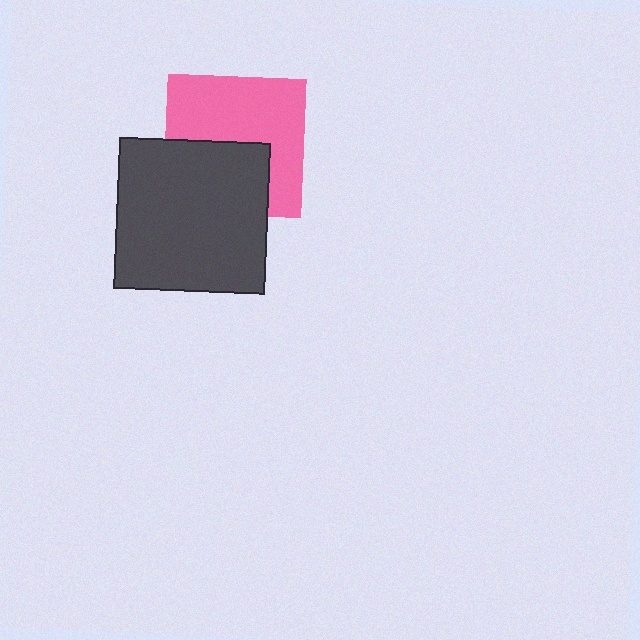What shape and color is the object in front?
The object in front is a dark gray square.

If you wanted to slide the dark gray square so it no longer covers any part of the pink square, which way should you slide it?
Slide it down — that is the most direct way to separate the two shapes.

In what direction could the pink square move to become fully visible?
The pink square could move up. That would shift it out from behind the dark gray square entirely.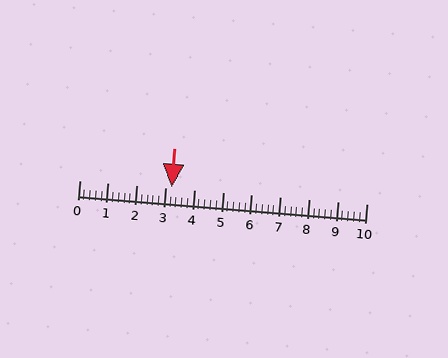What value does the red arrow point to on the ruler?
The red arrow points to approximately 3.2.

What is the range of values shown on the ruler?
The ruler shows values from 0 to 10.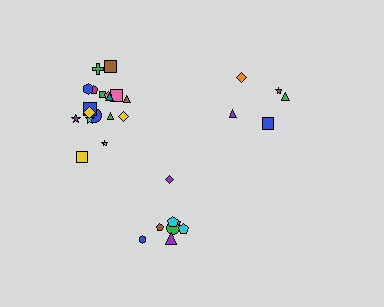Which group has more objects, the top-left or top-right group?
The top-left group.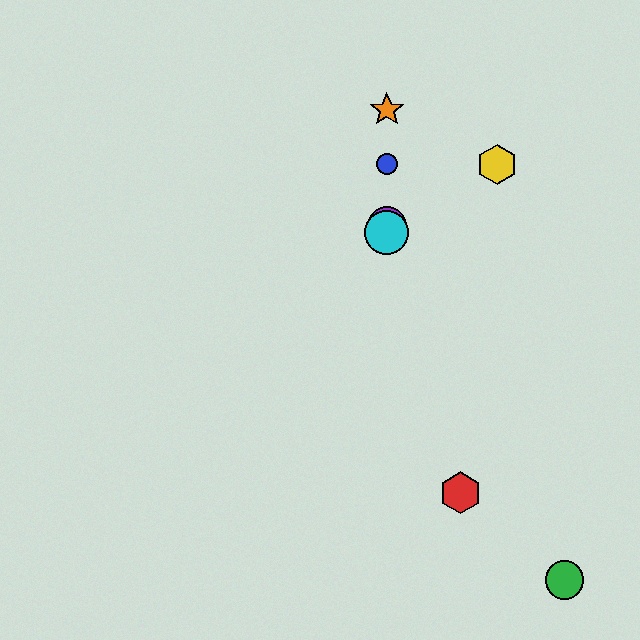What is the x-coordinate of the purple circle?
The purple circle is at x≈387.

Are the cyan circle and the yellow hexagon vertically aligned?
No, the cyan circle is at x≈387 and the yellow hexagon is at x≈497.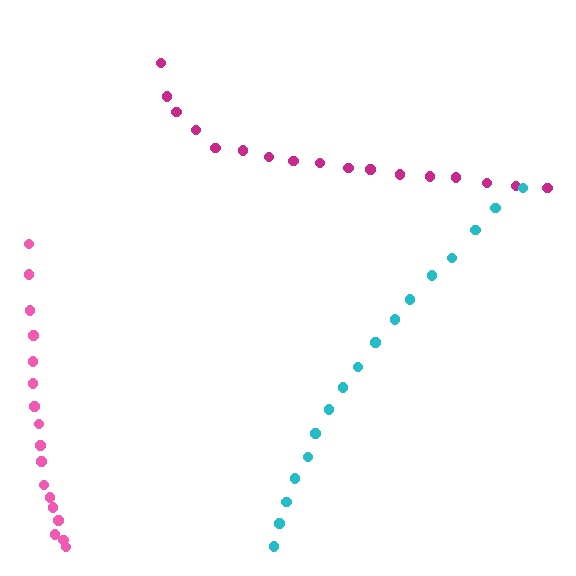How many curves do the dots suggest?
There are 3 distinct paths.